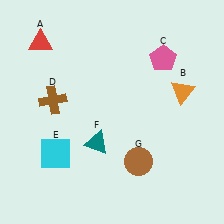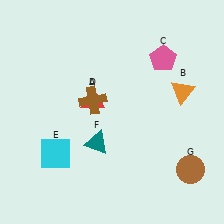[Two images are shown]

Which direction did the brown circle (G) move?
The brown circle (G) moved right.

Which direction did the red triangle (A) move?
The red triangle (A) moved down.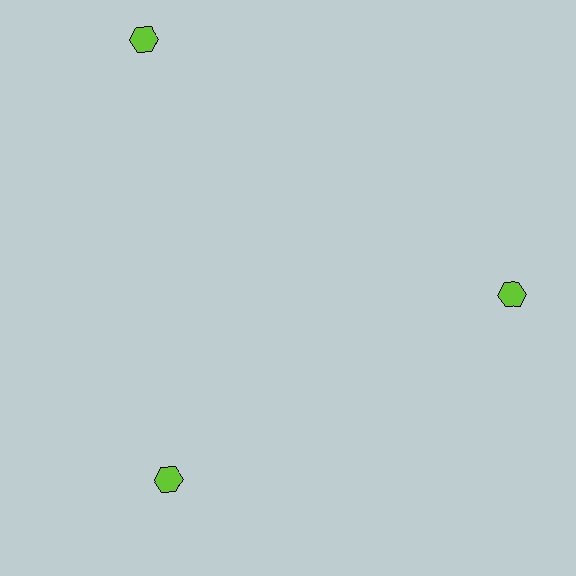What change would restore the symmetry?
The symmetry would be restored by moving it inward, back onto the ring so that all 3 hexagons sit at equal angles and equal distance from the center.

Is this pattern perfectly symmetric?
No. The 3 lime hexagons are arranged in a ring, but one element near the 11 o'clock position is pushed outward from the center, breaking the 3-fold rotational symmetry.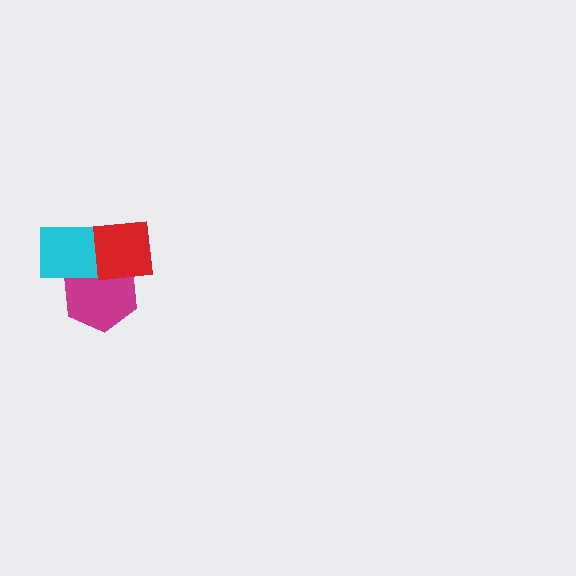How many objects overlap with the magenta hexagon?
2 objects overlap with the magenta hexagon.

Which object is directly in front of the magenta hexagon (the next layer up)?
The cyan rectangle is directly in front of the magenta hexagon.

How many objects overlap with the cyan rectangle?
2 objects overlap with the cyan rectangle.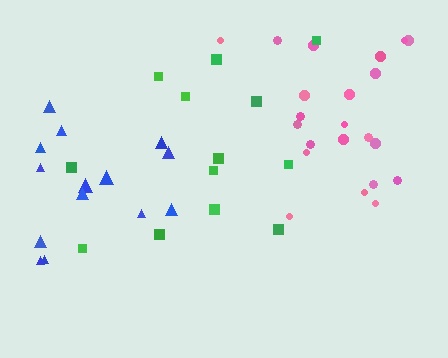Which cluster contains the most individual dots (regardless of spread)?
Pink (22).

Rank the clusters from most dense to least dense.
pink, green, blue.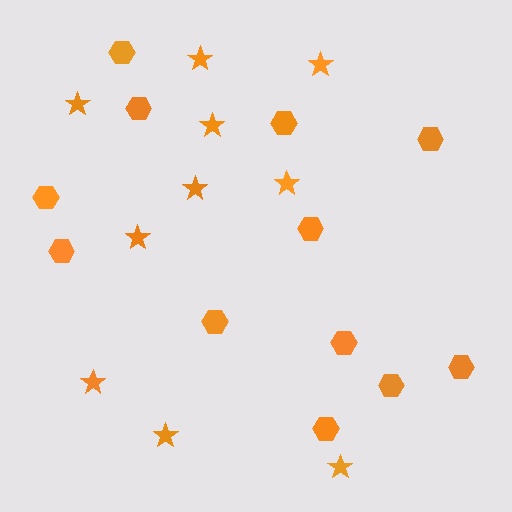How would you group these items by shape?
There are 2 groups: one group of stars (10) and one group of hexagons (12).